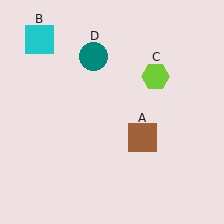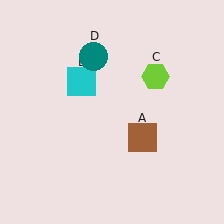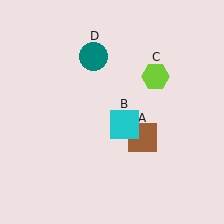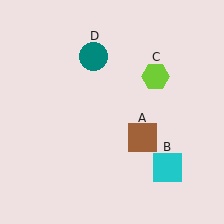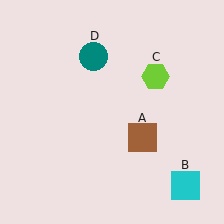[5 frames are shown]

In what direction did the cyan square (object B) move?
The cyan square (object B) moved down and to the right.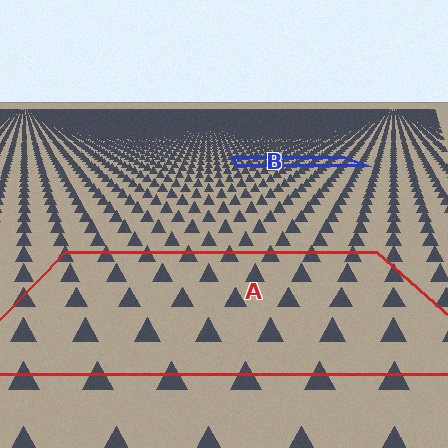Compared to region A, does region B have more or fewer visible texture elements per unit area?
Region B has more texture elements per unit area — they are packed more densely because it is farther away.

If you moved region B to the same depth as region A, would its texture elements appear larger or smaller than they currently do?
They would appear larger. At a closer depth, the same texture elements are projected at a bigger on-screen size.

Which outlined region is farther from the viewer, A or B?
Region B is farther from the viewer — the texture elements inside it appear smaller and more densely packed.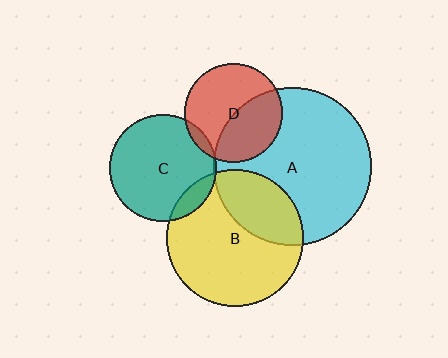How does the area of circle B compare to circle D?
Approximately 1.9 times.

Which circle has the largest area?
Circle A (cyan).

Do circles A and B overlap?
Yes.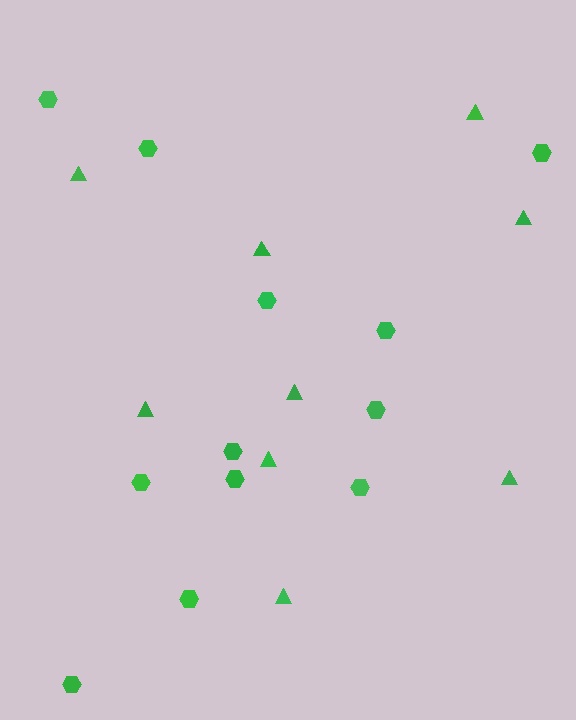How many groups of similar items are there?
There are 2 groups: one group of triangles (9) and one group of hexagons (12).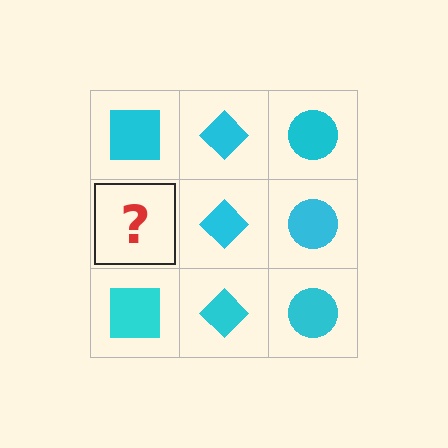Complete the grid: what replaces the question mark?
The question mark should be replaced with a cyan square.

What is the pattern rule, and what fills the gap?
The rule is that each column has a consistent shape. The gap should be filled with a cyan square.